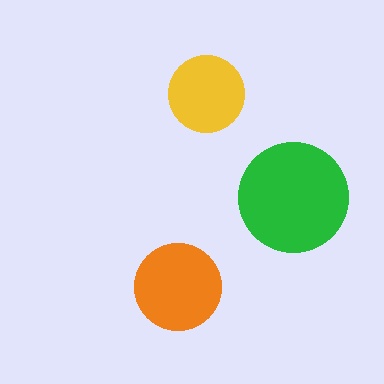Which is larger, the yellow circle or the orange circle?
The orange one.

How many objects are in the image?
There are 3 objects in the image.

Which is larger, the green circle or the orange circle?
The green one.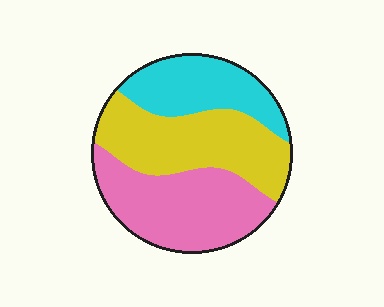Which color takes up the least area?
Cyan, at roughly 25%.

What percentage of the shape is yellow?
Yellow takes up between a quarter and a half of the shape.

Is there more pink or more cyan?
Pink.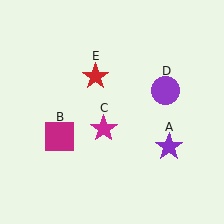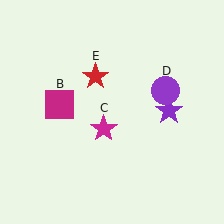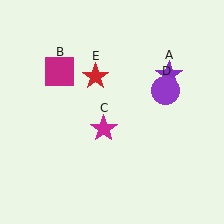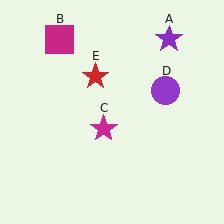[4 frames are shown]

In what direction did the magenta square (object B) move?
The magenta square (object B) moved up.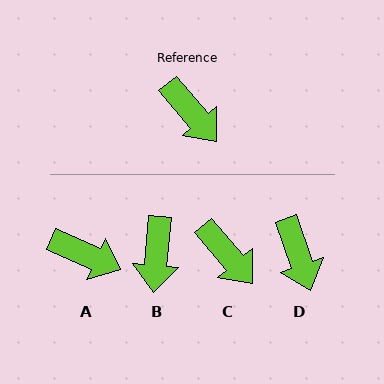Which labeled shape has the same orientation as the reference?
C.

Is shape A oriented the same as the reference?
No, it is off by about 26 degrees.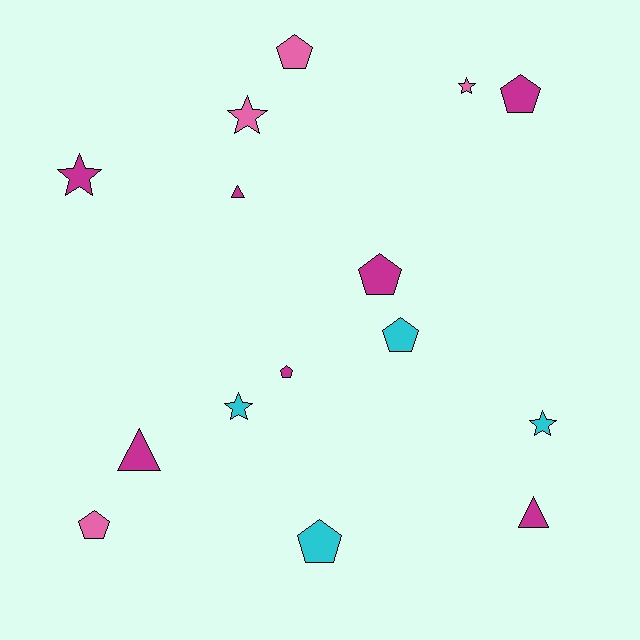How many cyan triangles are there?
There are no cyan triangles.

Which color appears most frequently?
Magenta, with 7 objects.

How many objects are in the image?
There are 15 objects.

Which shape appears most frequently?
Pentagon, with 7 objects.